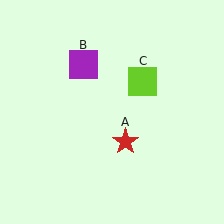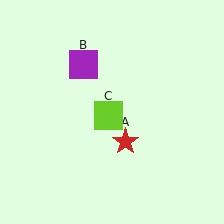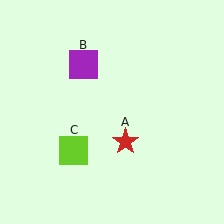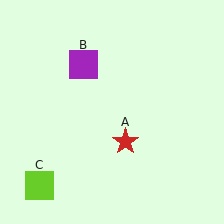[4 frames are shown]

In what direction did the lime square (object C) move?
The lime square (object C) moved down and to the left.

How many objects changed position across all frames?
1 object changed position: lime square (object C).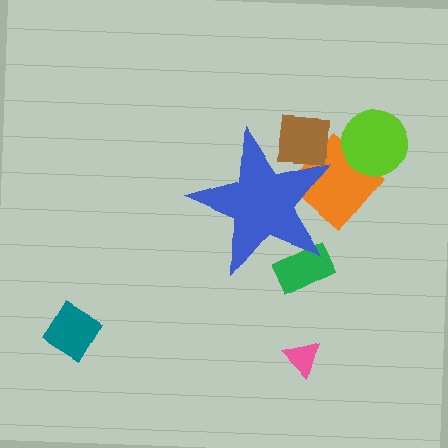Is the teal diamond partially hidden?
No, the teal diamond is fully visible.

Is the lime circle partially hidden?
No, the lime circle is fully visible.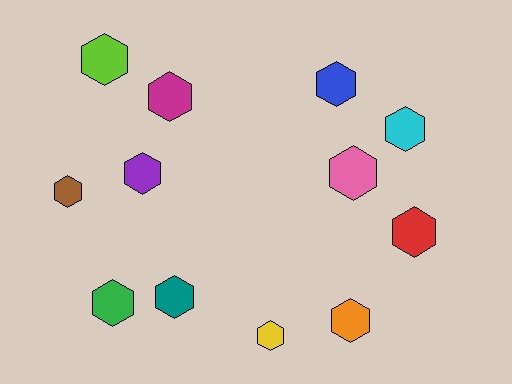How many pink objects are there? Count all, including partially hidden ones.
There is 1 pink object.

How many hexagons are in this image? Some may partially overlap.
There are 12 hexagons.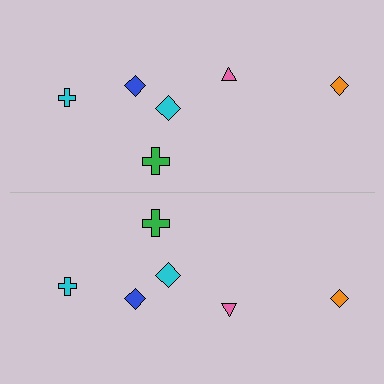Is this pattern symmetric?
Yes, this pattern has bilateral (reflection) symmetry.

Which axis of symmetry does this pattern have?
The pattern has a horizontal axis of symmetry running through the center of the image.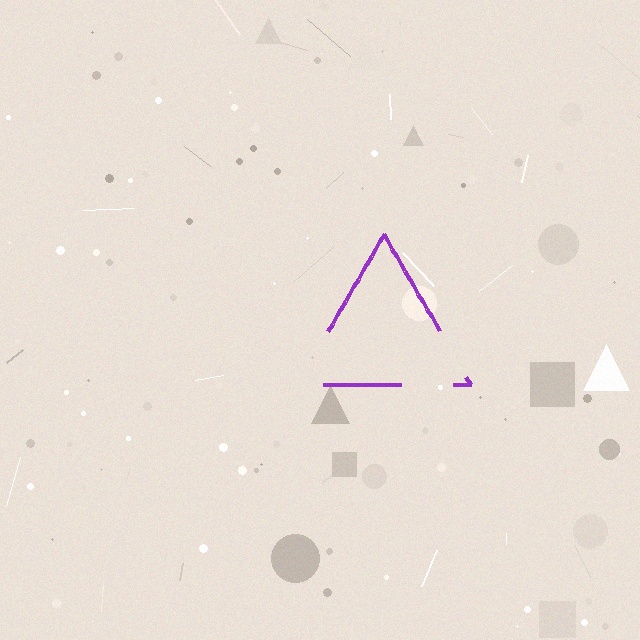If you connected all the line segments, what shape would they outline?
They would outline a triangle.